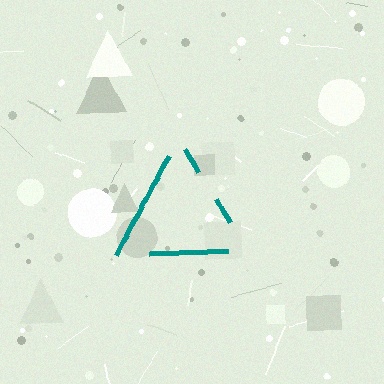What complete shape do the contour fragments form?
The contour fragments form a triangle.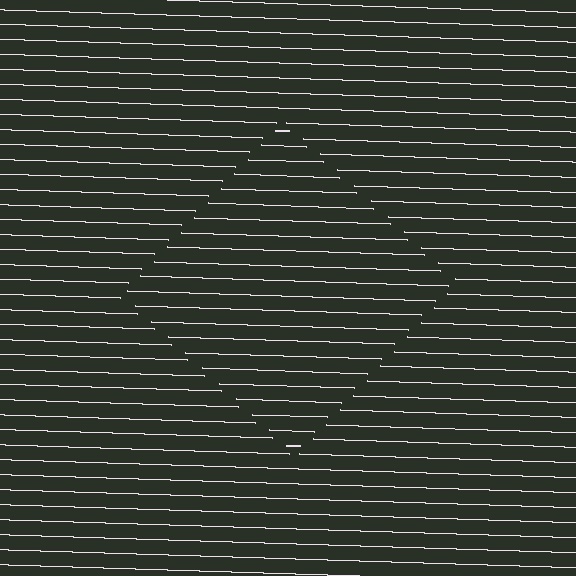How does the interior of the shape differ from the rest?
The interior of the shape contains the same grating, shifted by half a period — the contour is defined by the phase discontinuity where line-ends from the inner and outer gratings abut.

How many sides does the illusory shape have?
4 sides — the line-ends trace a square.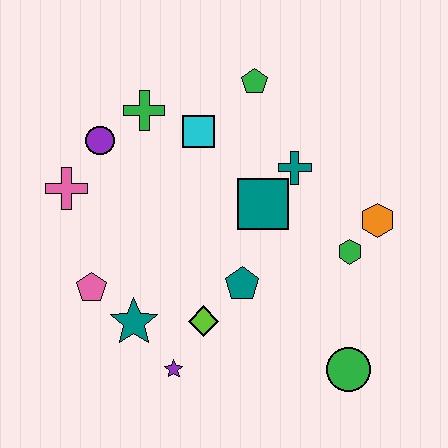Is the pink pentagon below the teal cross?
Yes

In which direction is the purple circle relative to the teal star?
The purple circle is above the teal star.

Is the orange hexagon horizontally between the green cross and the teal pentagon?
No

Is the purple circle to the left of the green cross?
Yes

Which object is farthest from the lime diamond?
The green pentagon is farthest from the lime diamond.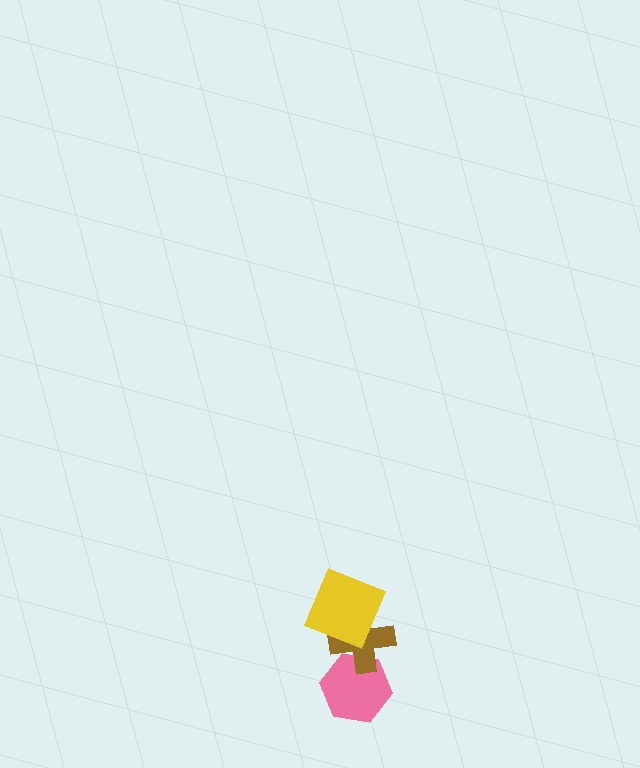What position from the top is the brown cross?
The brown cross is 2nd from the top.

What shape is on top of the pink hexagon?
The brown cross is on top of the pink hexagon.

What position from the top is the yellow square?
The yellow square is 1st from the top.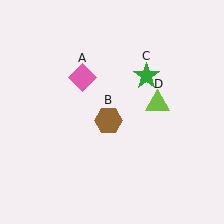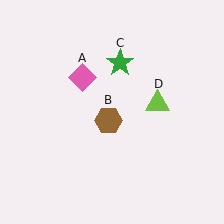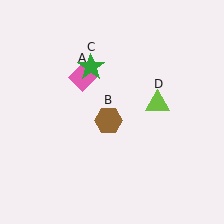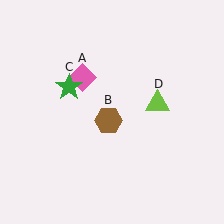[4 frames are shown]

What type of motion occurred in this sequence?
The green star (object C) rotated counterclockwise around the center of the scene.